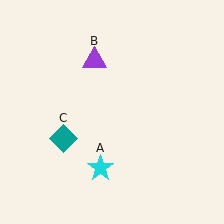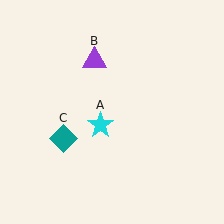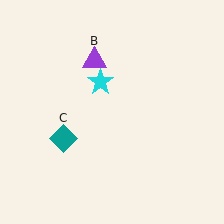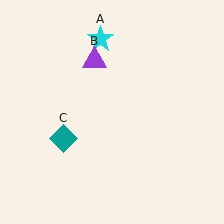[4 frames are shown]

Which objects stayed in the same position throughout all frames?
Purple triangle (object B) and teal diamond (object C) remained stationary.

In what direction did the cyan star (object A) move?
The cyan star (object A) moved up.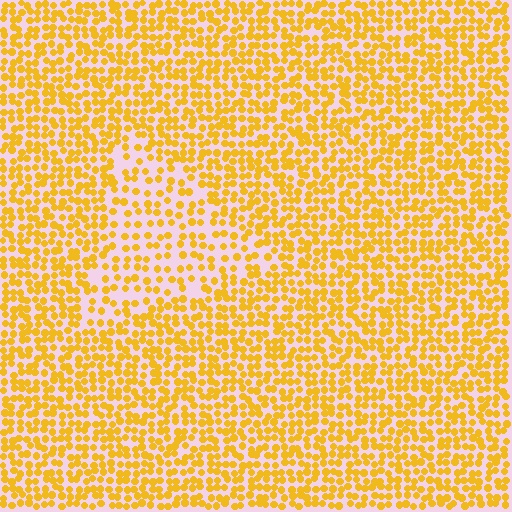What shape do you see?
I see a triangle.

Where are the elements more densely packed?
The elements are more densely packed outside the triangle boundary.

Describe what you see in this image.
The image contains small yellow elements arranged at two different densities. A triangle-shaped region is visible where the elements are less densely packed than the surrounding area.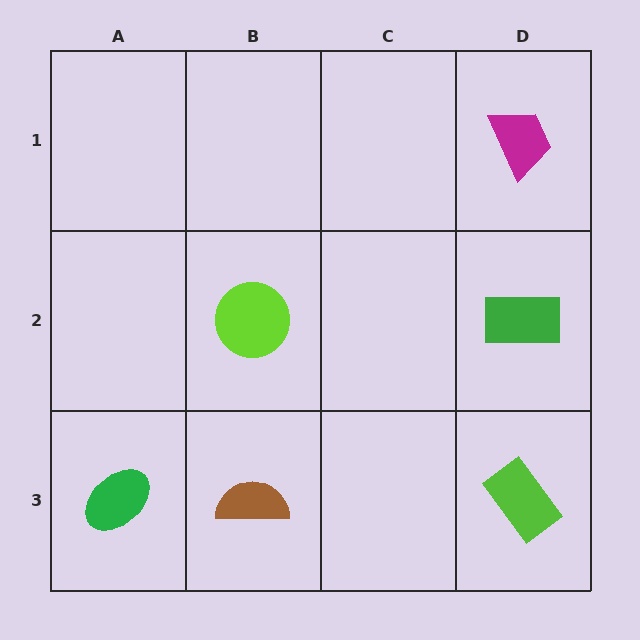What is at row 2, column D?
A green rectangle.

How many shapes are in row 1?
1 shape.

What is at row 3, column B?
A brown semicircle.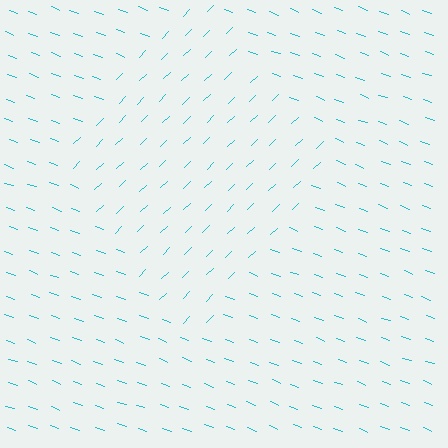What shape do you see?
I see a diamond.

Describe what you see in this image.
The image is filled with small cyan line segments. A diamond region in the image has lines oriented differently from the surrounding lines, creating a visible texture boundary.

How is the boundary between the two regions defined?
The boundary is defined purely by a change in line orientation (approximately 65 degrees difference). All lines are the same color and thickness.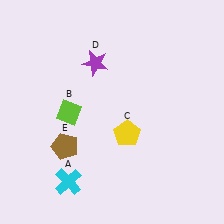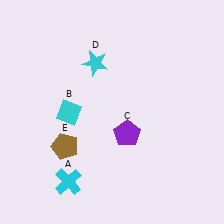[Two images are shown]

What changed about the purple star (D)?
In Image 1, D is purple. In Image 2, it changed to cyan.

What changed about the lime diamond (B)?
In Image 1, B is lime. In Image 2, it changed to cyan.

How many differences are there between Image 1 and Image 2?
There are 3 differences between the two images.